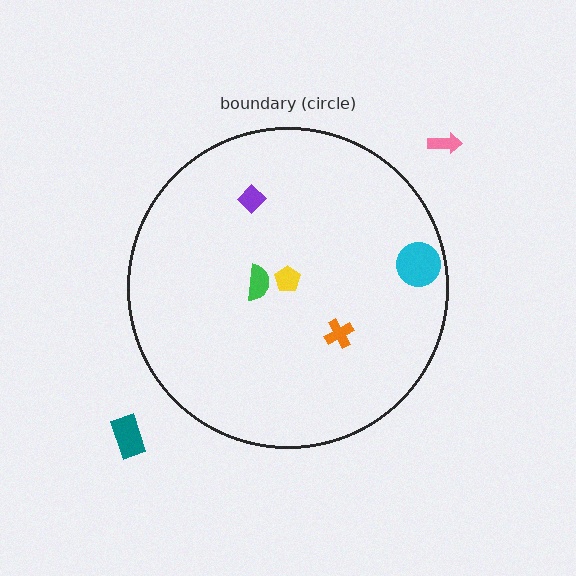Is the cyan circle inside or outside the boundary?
Inside.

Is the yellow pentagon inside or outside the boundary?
Inside.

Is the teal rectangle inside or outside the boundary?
Outside.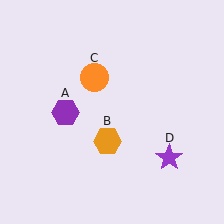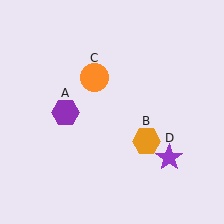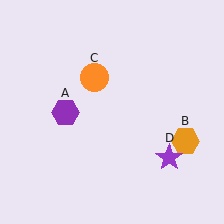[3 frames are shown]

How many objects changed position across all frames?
1 object changed position: orange hexagon (object B).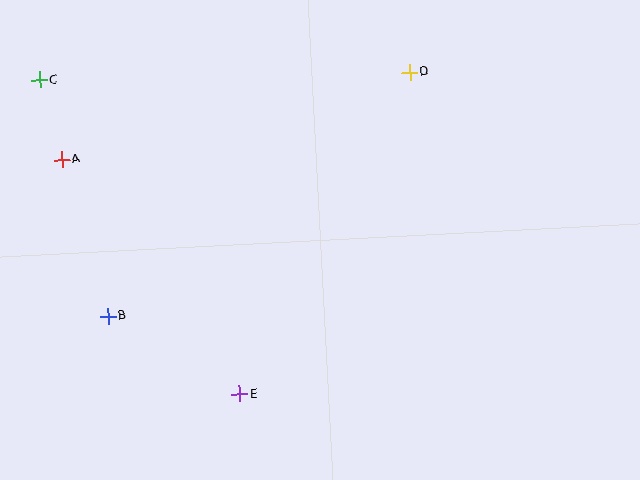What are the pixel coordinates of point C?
Point C is at (39, 80).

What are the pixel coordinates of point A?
Point A is at (62, 159).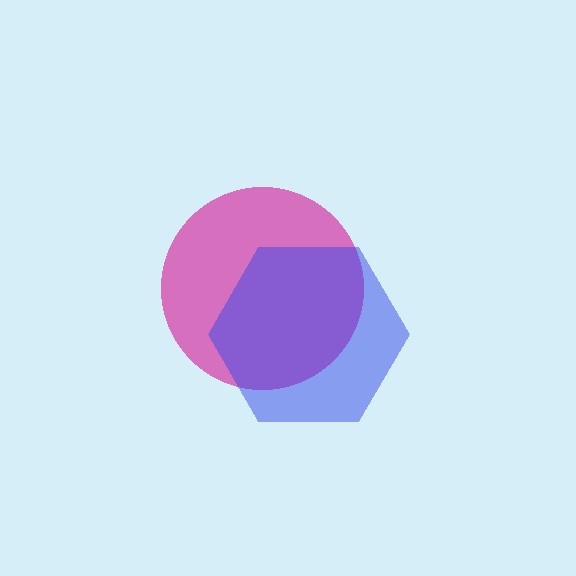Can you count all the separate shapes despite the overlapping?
Yes, there are 2 separate shapes.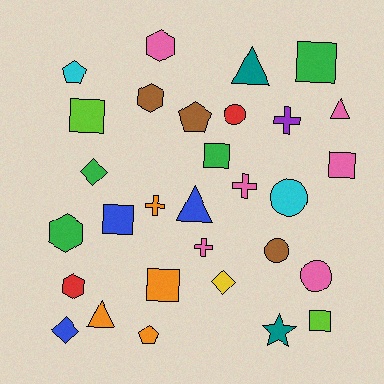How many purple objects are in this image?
There is 1 purple object.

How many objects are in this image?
There are 30 objects.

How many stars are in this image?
There is 1 star.